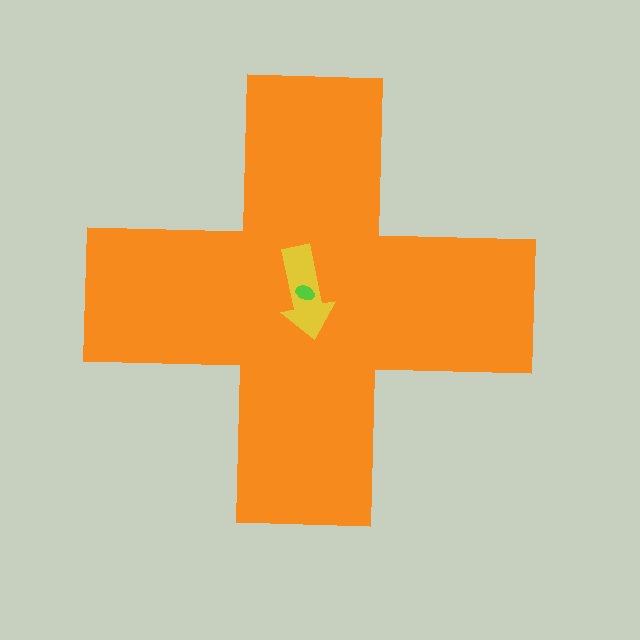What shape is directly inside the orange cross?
The yellow arrow.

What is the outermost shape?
The orange cross.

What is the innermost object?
The lime ellipse.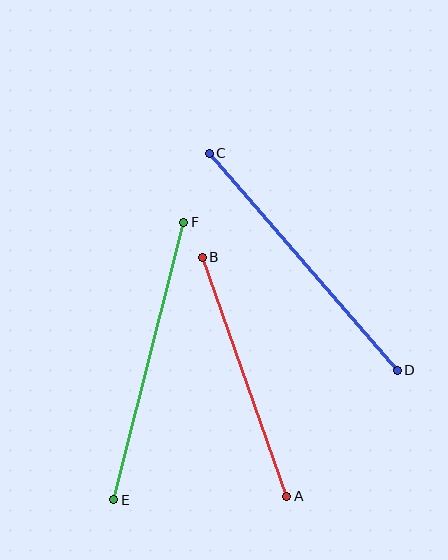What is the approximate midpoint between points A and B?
The midpoint is at approximately (244, 377) pixels.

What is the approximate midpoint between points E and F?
The midpoint is at approximately (149, 361) pixels.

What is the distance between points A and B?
The distance is approximately 254 pixels.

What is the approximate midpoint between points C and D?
The midpoint is at approximately (303, 262) pixels.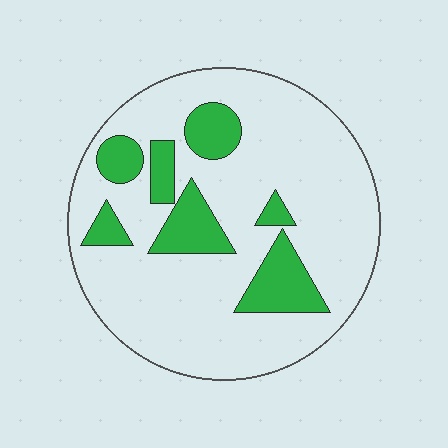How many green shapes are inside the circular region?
7.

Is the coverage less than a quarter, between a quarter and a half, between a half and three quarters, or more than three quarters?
Less than a quarter.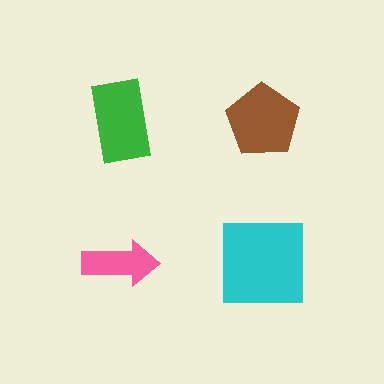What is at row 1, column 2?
A brown pentagon.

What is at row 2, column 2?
A cyan square.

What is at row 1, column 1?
A green rectangle.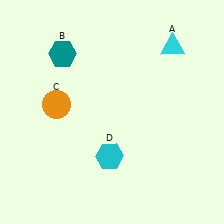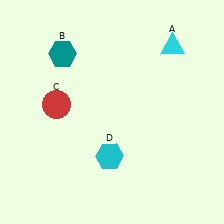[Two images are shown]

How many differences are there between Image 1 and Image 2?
There is 1 difference between the two images.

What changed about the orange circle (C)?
In Image 1, C is orange. In Image 2, it changed to red.